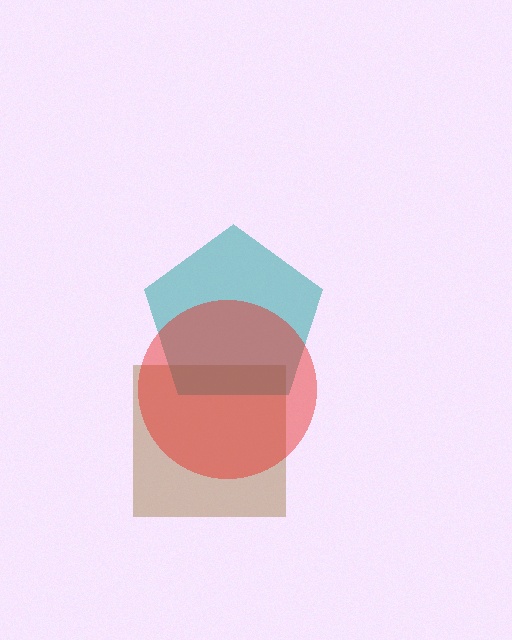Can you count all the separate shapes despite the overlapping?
Yes, there are 3 separate shapes.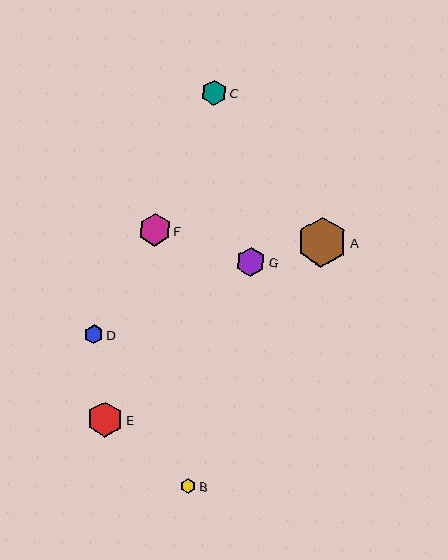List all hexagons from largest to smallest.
From largest to smallest: A, E, F, G, C, D, B.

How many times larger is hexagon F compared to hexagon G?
Hexagon F is approximately 1.1 times the size of hexagon G.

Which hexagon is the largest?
Hexagon A is the largest with a size of approximately 50 pixels.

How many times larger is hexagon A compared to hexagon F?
Hexagon A is approximately 1.5 times the size of hexagon F.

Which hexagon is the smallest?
Hexagon B is the smallest with a size of approximately 15 pixels.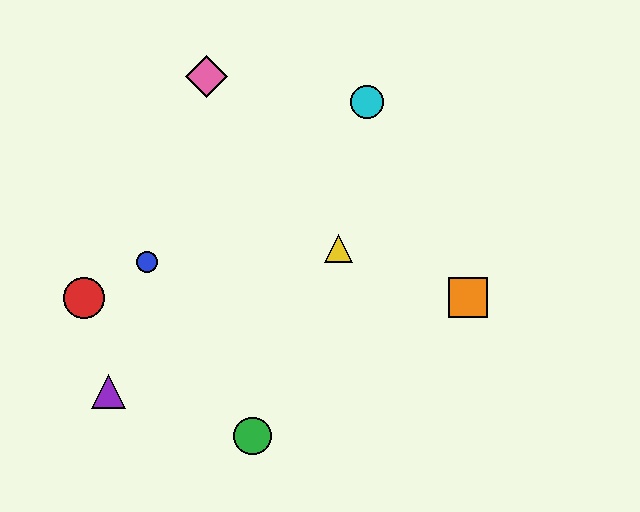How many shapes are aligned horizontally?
2 shapes (the red circle, the orange square) are aligned horizontally.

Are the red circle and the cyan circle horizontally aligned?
No, the red circle is at y≈298 and the cyan circle is at y≈102.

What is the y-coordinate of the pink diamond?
The pink diamond is at y≈77.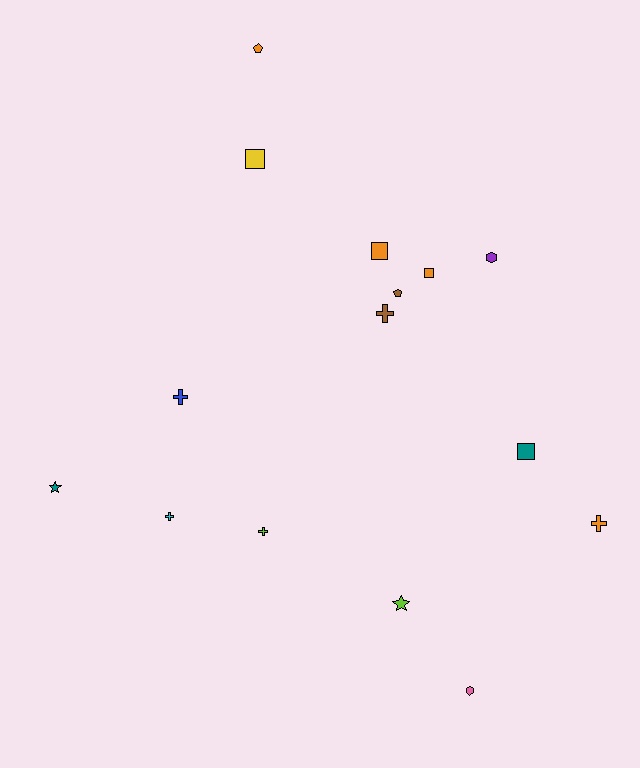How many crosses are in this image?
There are 5 crosses.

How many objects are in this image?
There are 15 objects.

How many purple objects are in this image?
There is 1 purple object.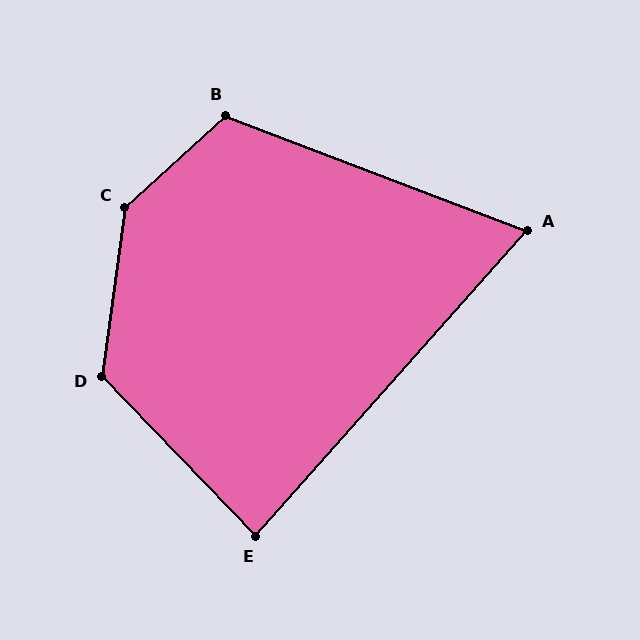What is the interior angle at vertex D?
Approximately 128 degrees (obtuse).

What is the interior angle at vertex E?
Approximately 86 degrees (approximately right).